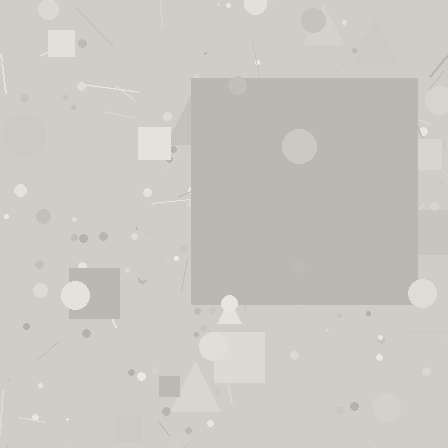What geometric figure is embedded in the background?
A square is embedded in the background.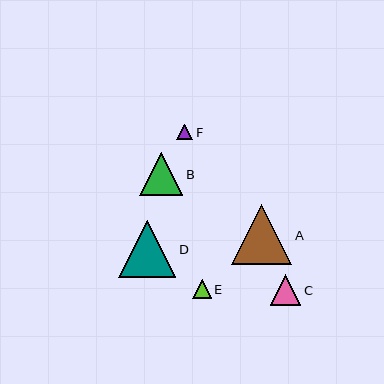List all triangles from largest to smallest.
From largest to smallest: A, D, B, C, E, F.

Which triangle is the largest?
Triangle A is the largest with a size of approximately 60 pixels.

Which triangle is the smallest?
Triangle F is the smallest with a size of approximately 16 pixels.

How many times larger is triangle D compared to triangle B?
Triangle D is approximately 1.3 times the size of triangle B.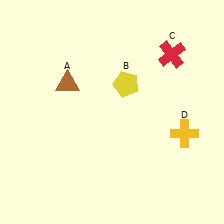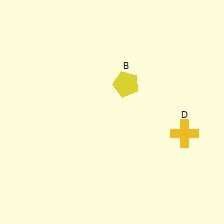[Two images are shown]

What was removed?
The brown triangle (A), the red cross (C) were removed in Image 2.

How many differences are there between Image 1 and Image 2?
There are 2 differences between the two images.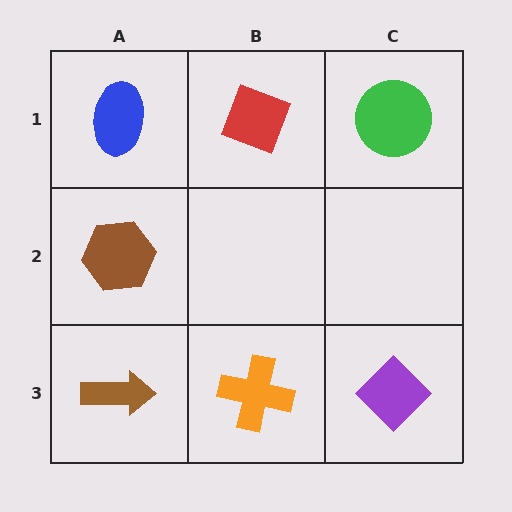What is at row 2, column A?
A brown hexagon.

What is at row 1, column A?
A blue ellipse.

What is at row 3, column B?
An orange cross.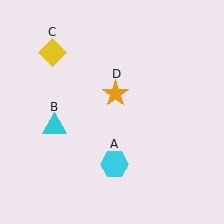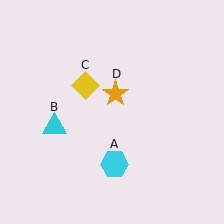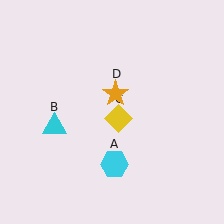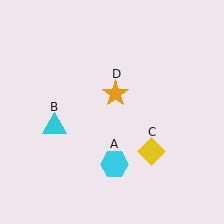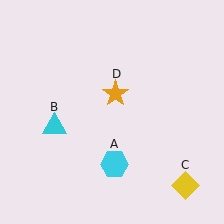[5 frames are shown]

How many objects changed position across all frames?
1 object changed position: yellow diamond (object C).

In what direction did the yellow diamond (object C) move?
The yellow diamond (object C) moved down and to the right.